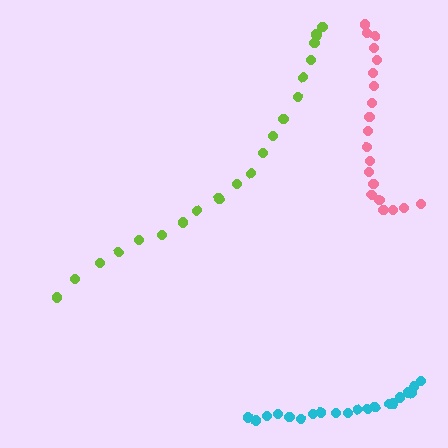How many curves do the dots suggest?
There are 3 distinct paths.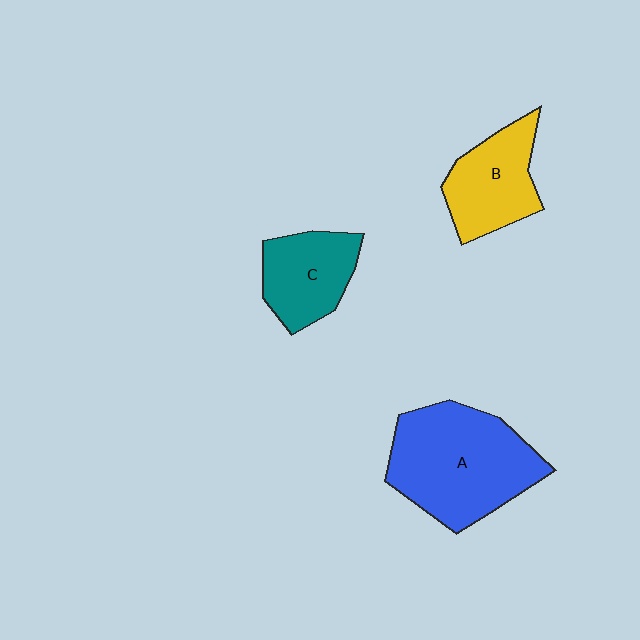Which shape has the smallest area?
Shape C (teal).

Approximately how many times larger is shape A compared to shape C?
Approximately 1.8 times.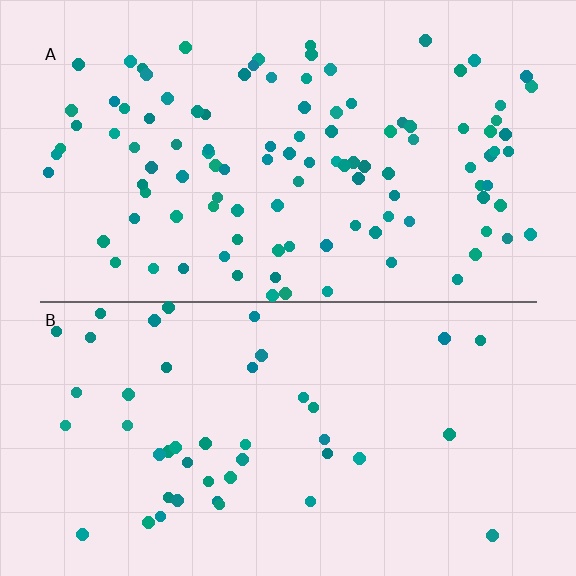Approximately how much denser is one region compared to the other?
Approximately 2.4× — region A over region B.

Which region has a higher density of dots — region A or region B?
A (the top).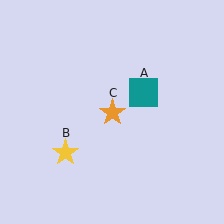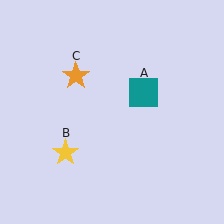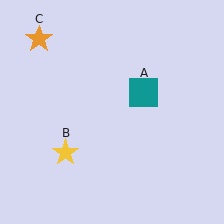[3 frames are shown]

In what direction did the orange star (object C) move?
The orange star (object C) moved up and to the left.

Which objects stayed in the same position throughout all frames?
Teal square (object A) and yellow star (object B) remained stationary.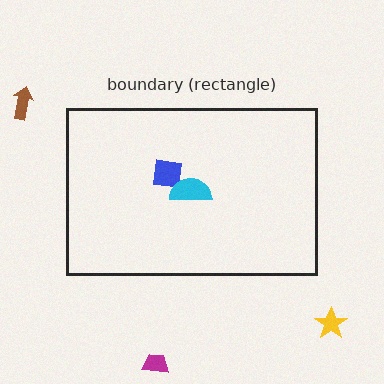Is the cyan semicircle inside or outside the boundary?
Inside.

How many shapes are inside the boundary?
2 inside, 3 outside.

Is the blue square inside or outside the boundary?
Inside.